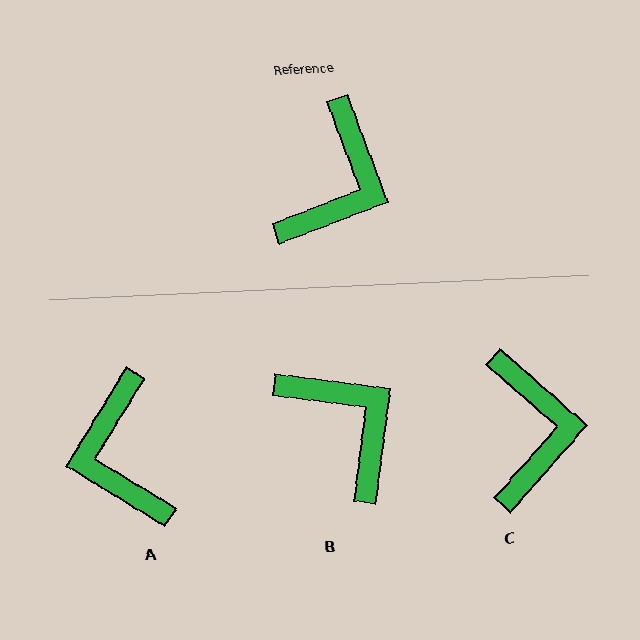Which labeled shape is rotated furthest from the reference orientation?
A, about 142 degrees away.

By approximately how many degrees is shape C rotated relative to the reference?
Approximately 28 degrees counter-clockwise.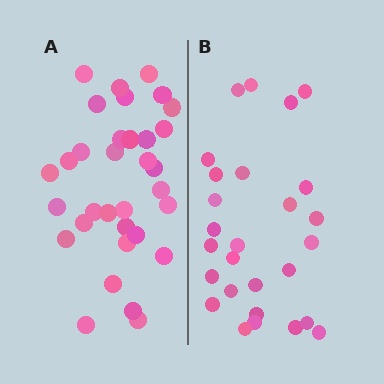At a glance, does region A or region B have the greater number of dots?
Region A (the left region) has more dots.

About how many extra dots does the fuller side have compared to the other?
Region A has about 6 more dots than region B.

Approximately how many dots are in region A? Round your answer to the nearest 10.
About 30 dots. (The exact count is 33, which rounds to 30.)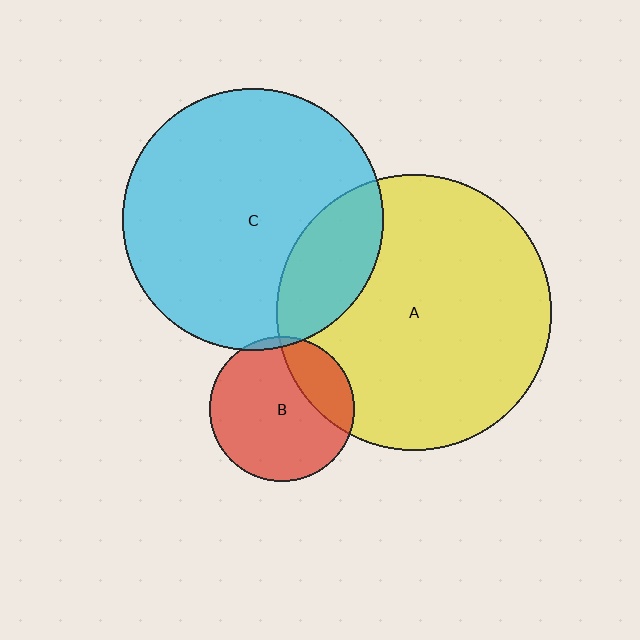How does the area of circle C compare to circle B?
Approximately 3.2 times.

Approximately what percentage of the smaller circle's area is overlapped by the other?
Approximately 25%.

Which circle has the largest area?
Circle A (yellow).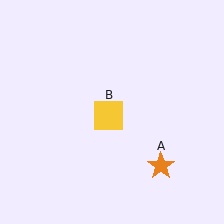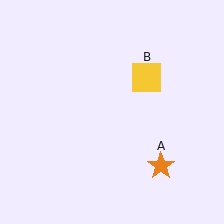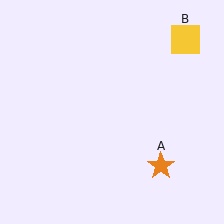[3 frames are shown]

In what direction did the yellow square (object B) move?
The yellow square (object B) moved up and to the right.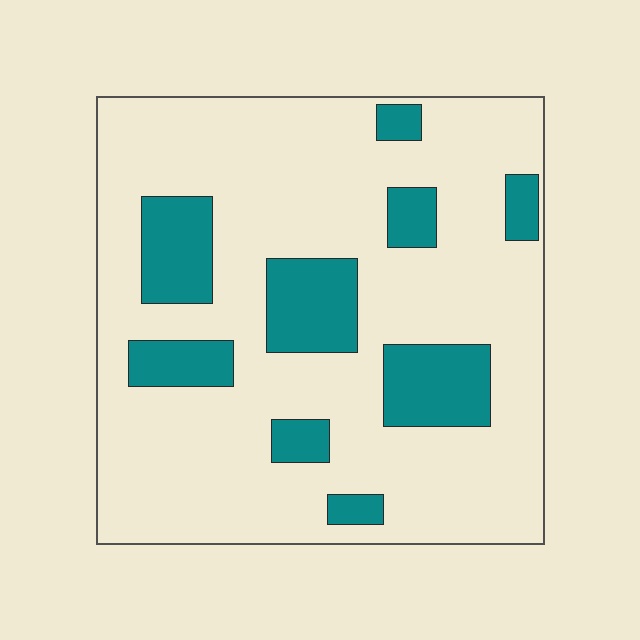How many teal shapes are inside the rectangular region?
9.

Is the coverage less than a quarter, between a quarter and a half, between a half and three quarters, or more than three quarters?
Less than a quarter.